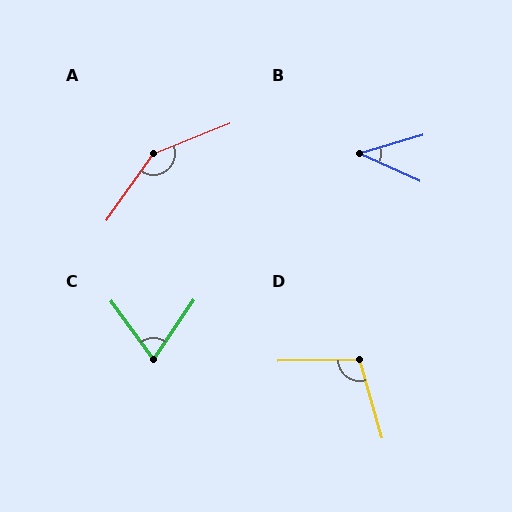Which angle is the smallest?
B, at approximately 40 degrees.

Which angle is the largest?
A, at approximately 147 degrees.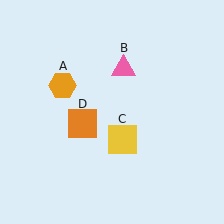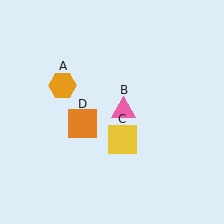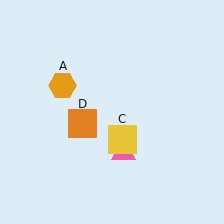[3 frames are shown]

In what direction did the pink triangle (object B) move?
The pink triangle (object B) moved down.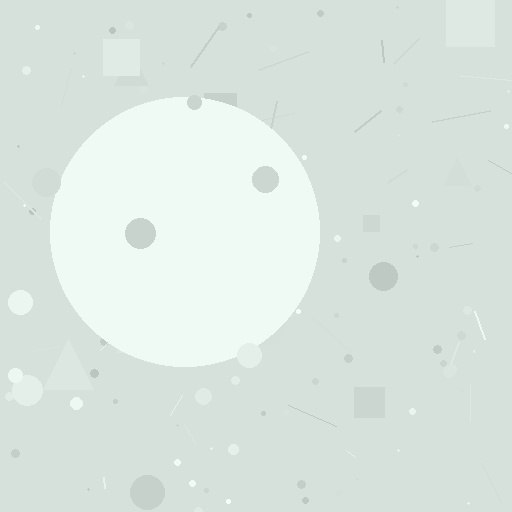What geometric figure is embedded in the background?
A circle is embedded in the background.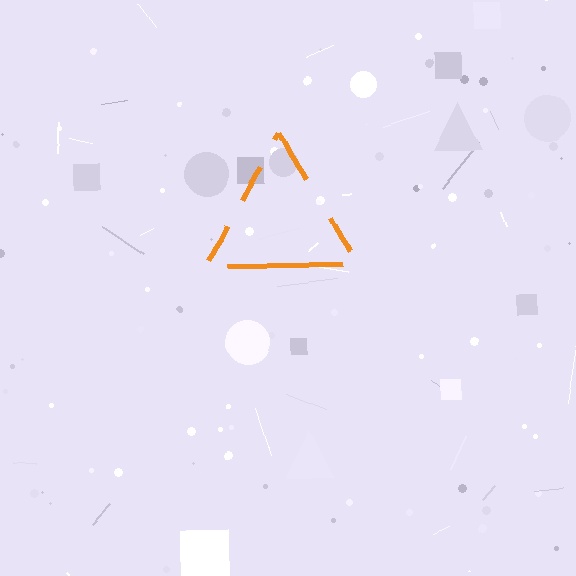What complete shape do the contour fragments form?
The contour fragments form a triangle.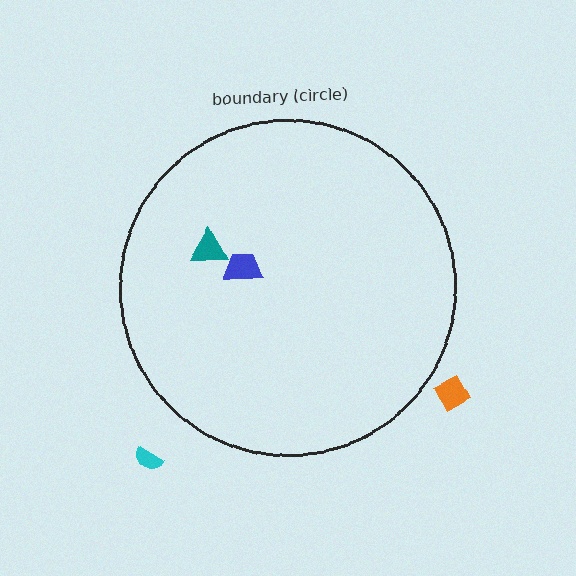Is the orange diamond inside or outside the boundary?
Outside.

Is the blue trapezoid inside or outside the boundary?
Inside.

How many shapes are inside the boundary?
2 inside, 2 outside.